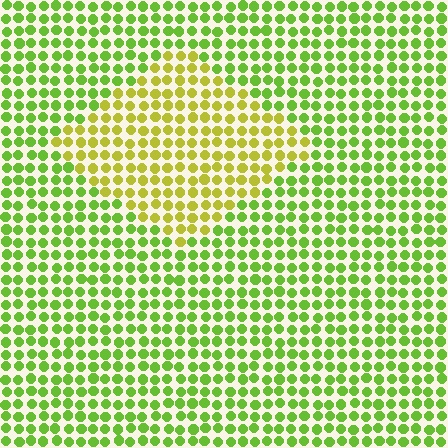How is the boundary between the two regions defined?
The boundary is defined purely by a slight shift in hue (about 34 degrees). Spacing, size, and orientation are identical on both sides.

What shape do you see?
I see a diamond.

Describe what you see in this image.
The image is filled with small lime elements in a uniform arrangement. A diamond-shaped region is visible where the elements are tinted to a slightly different hue, forming a subtle color boundary.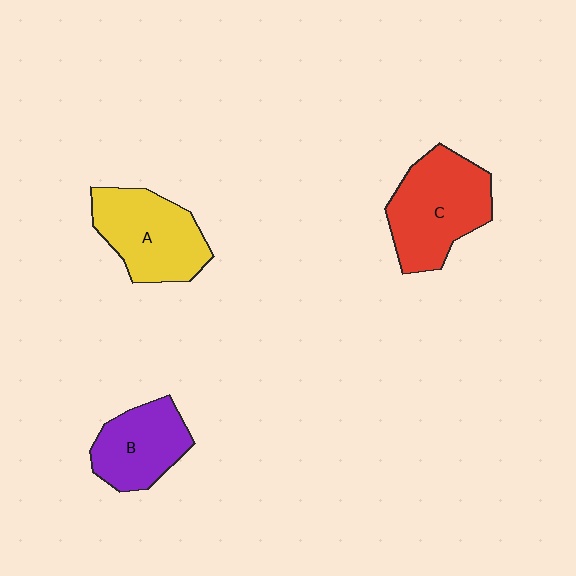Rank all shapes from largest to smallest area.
From largest to smallest: C (red), A (yellow), B (purple).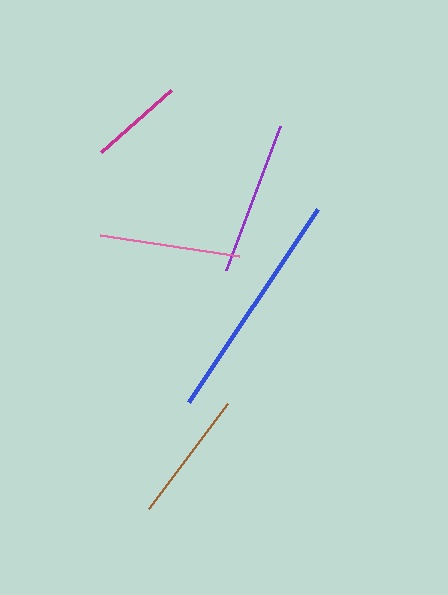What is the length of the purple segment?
The purple segment is approximately 154 pixels long.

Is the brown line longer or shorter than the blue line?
The blue line is longer than the brown line.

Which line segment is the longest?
The blue line is the longest at approximately 232 pixels.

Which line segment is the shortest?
The magenta line is the shortest at approximately 93 pixels.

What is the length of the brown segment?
The brown segment is approximately 131 pixels long.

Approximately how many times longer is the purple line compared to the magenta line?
The purple line is approximately 1.6 times the length of the magenta line.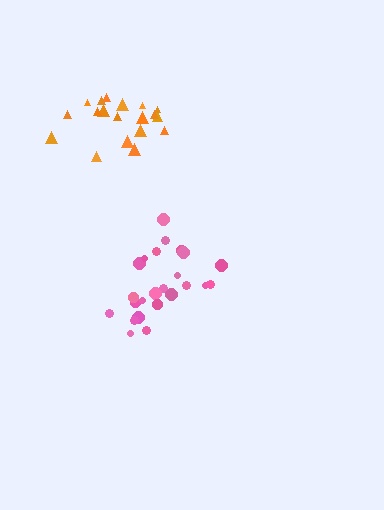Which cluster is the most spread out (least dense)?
Orange.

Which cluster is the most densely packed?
Pink.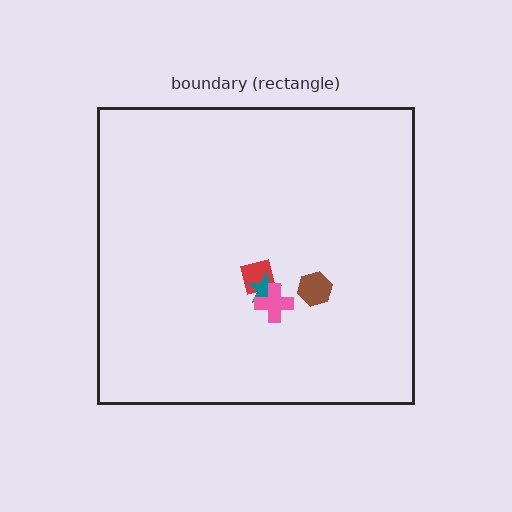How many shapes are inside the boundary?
4 inside, 0 outside.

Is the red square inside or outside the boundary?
Inside.